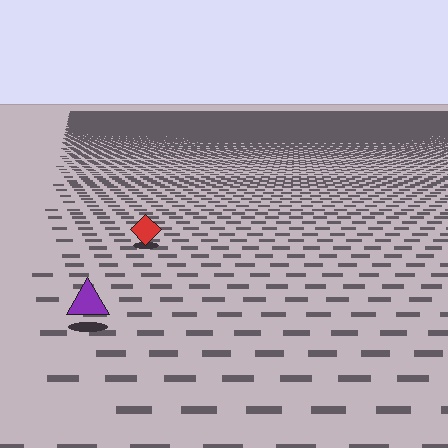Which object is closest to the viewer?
The purple triangle is closest. The texture marks near it are larger and more spread out.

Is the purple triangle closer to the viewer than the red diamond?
Yes. The purple triangle is closer — you can tell from the texture gradient: the ground texture is coarser near it.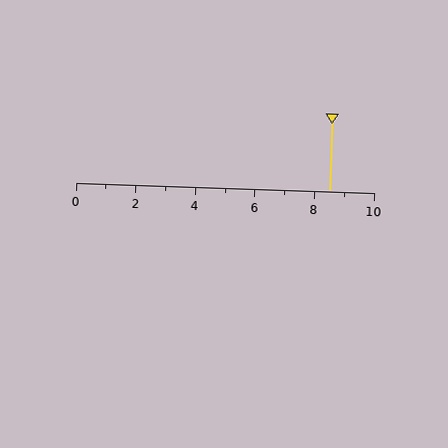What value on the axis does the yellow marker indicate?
The marker indicates approximately 8.5.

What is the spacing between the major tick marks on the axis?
The major ticks are spaced 2 apart.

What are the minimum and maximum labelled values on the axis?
The axis runs from 0 to 10.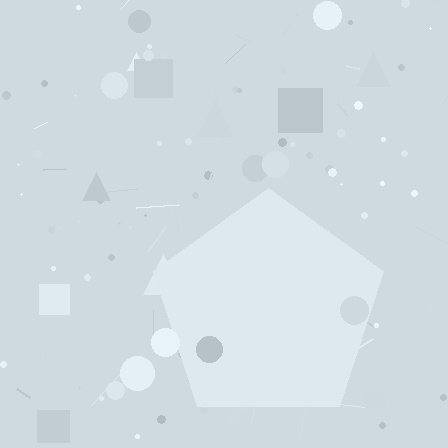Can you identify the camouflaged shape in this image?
The camouflaged shape is a pentagon.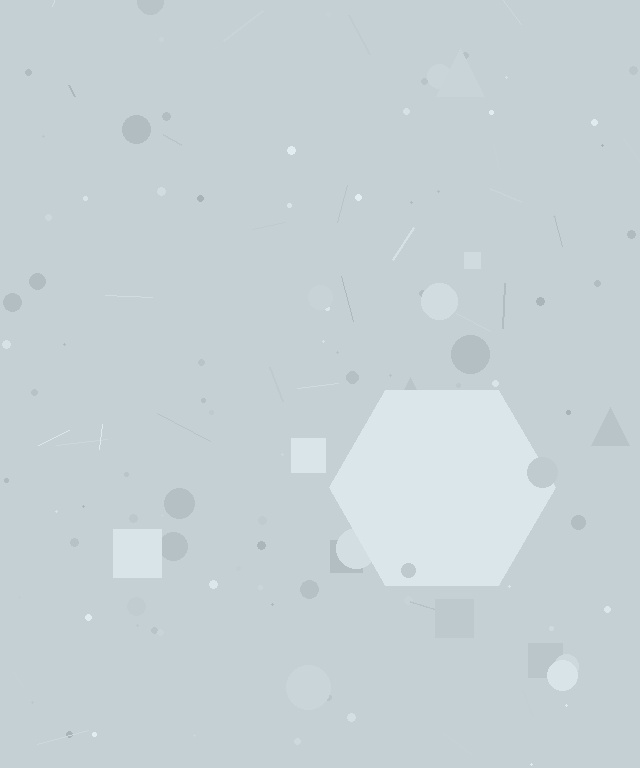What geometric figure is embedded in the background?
A hexagon is embedded in the background.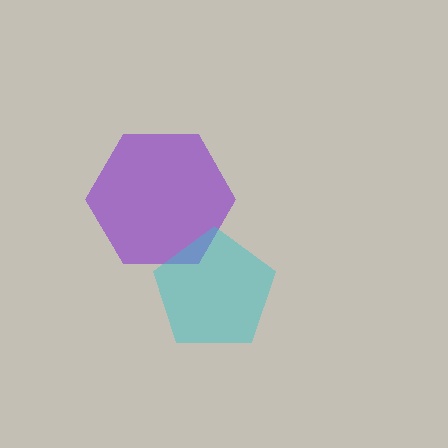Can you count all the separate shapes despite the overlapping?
Yes, there are 2 separate shapes.